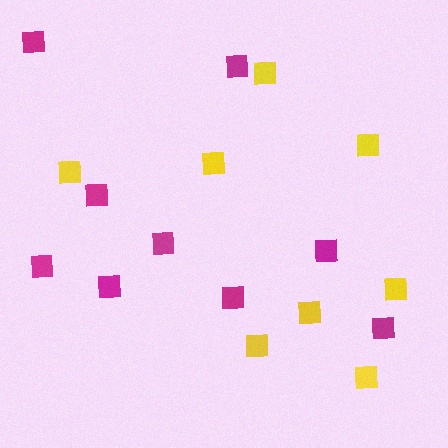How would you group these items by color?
There are 2 groups: one group of yellow squares (8) and one group of magenta squares (9).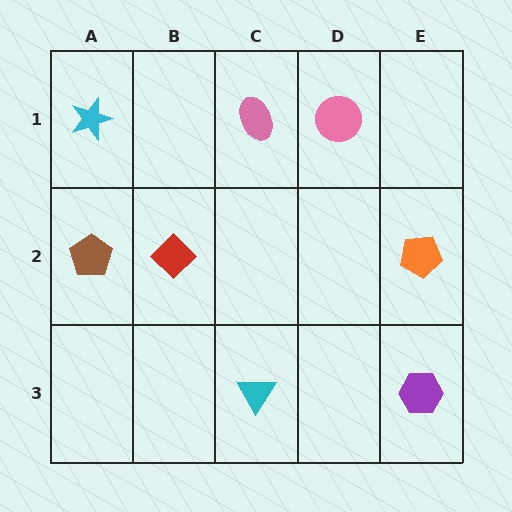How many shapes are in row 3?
2 shapes.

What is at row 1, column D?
A pink circle.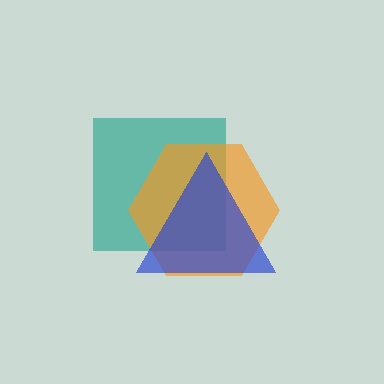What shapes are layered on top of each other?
The layered shapes are: a teal square, an orange hexagon, a blue triangle.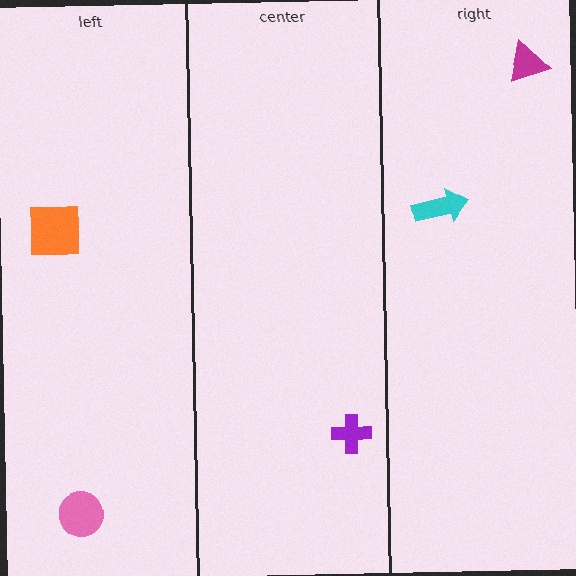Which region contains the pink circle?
The left region.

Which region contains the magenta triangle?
The right region.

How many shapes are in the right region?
2.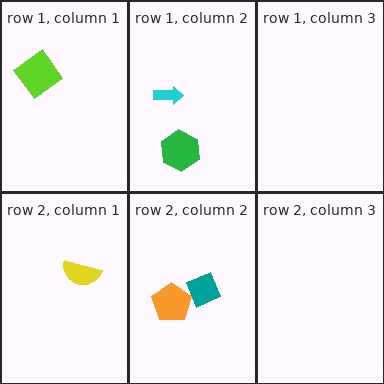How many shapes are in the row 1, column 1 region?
1.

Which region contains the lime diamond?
The row 1, column 1 region.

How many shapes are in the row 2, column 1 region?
1.